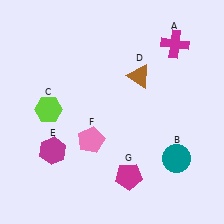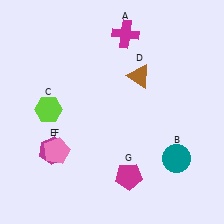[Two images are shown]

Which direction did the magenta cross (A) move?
The magenta cross (A) moved left.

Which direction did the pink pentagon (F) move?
The pink pentagon (F) moved left.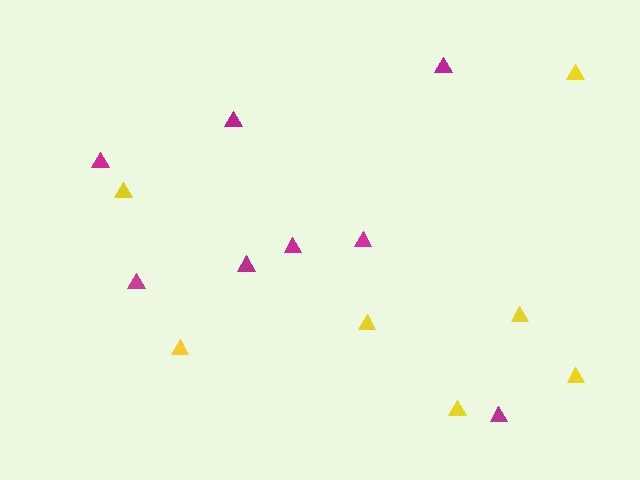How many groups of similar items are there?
There are 2 groups: one group of yellow triangles (7) and one group of magenta triangles (8).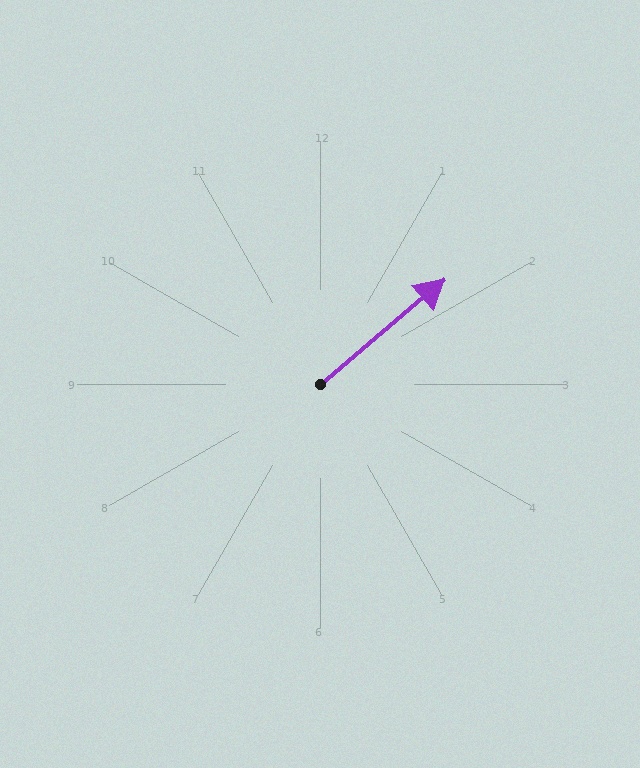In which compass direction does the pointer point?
Northeast.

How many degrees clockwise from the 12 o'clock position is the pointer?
Approximately 50 degrees.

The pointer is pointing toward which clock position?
Roughly 2 o'clock.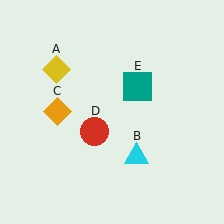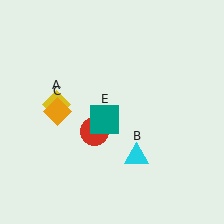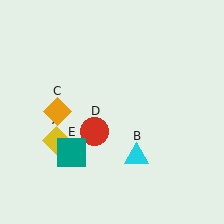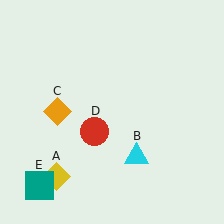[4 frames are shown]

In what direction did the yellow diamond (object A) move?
The yellow diamond (object A) moved down.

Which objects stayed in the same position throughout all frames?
Cyan triangle (object B) and orange diamond (object C) and red circle (object D) remained stationary.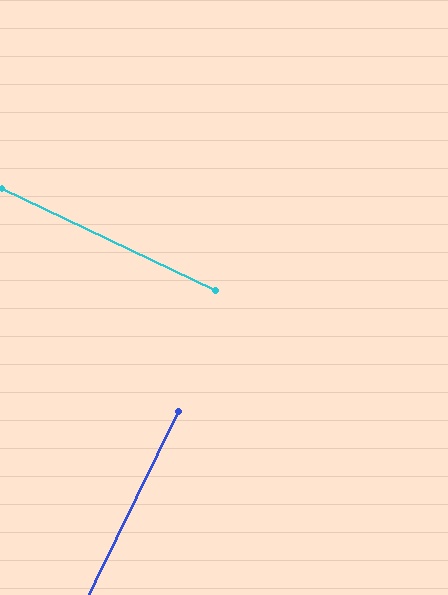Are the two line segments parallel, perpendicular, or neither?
Perpendicular — they meet at approximately 89°.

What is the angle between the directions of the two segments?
Approximately 89 degrees.